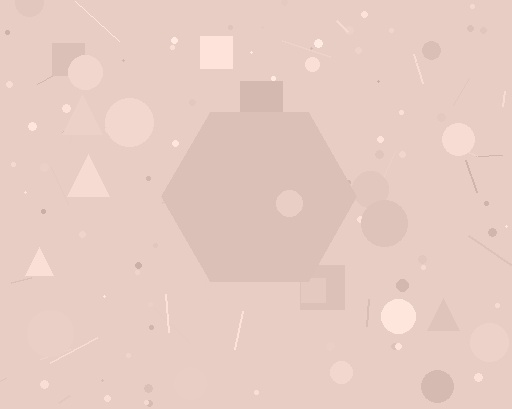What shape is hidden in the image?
A hexagon is hidden in the image.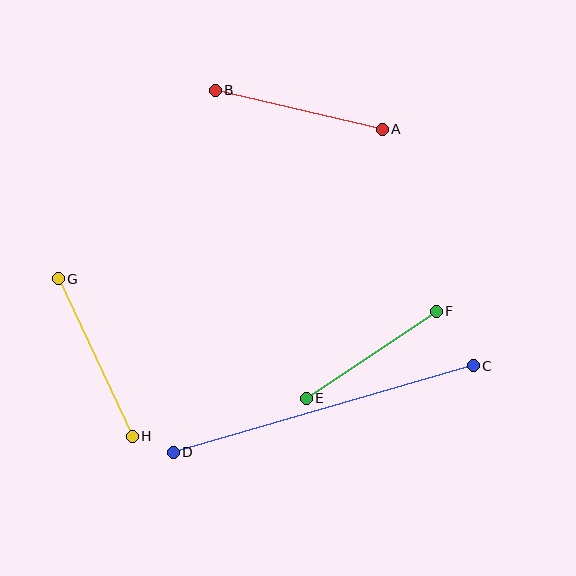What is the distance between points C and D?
The distance is approximately 312 pixels.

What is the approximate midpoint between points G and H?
The midpoint is at approximately (95, 358) pixels.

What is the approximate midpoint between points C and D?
The midpoint is at approximately (323, 409) pixels.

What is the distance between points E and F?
The distance is approximately 156 pixels.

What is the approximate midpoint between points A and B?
The midpoint is at approximately (299, 110) pixels.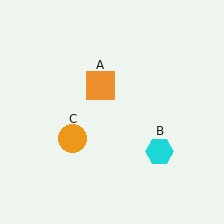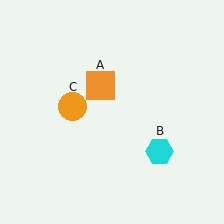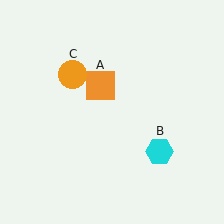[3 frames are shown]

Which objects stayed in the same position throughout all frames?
Orange square (object A) and cyan hexagon (object B) remained stationary.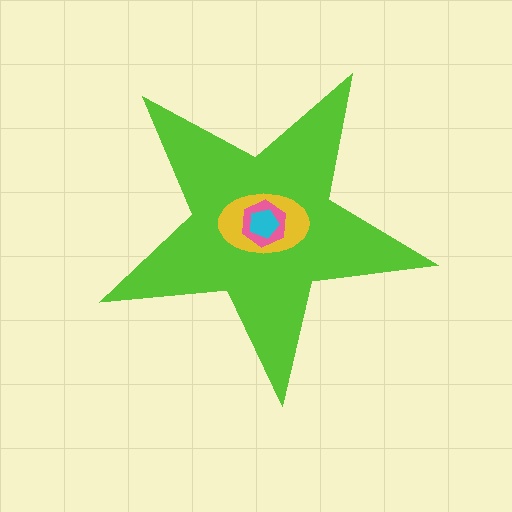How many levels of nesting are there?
4.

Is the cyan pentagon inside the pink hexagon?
Yes.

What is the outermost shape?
The lime star.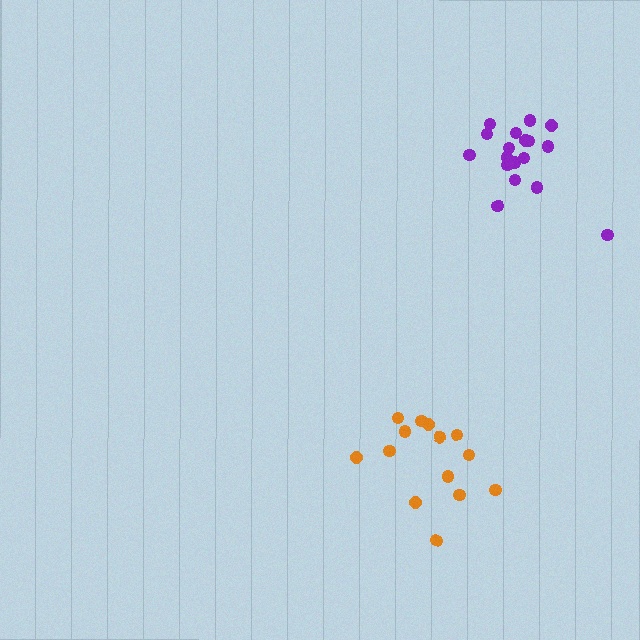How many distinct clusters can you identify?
There are 2 distinct clusters.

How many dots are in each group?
Group 1: 14 dots, Group 2: 18 dots (32 total).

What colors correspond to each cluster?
The clusters are colored: orange, purple.